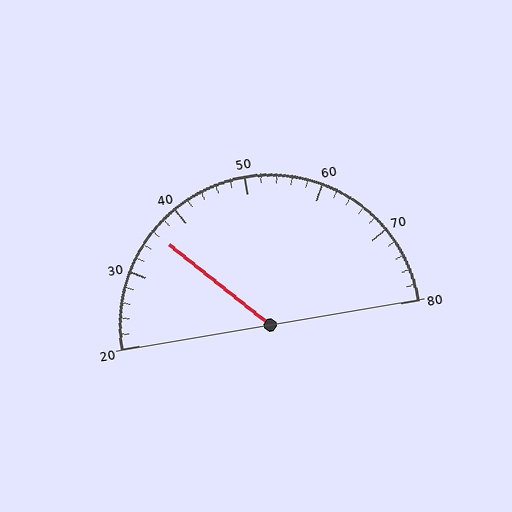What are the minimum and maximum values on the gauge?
The gauge ranges from 20 to 80.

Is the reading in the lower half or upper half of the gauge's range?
The reading is in the lower half of the range (20 to 80).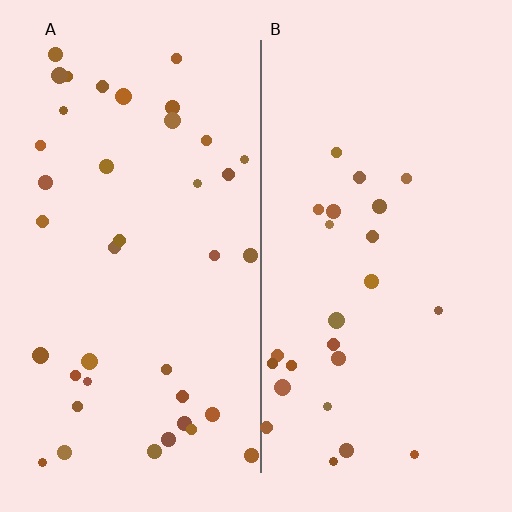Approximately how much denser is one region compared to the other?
Approximately 1.6× — region A over region B.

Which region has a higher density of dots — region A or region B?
A (the left).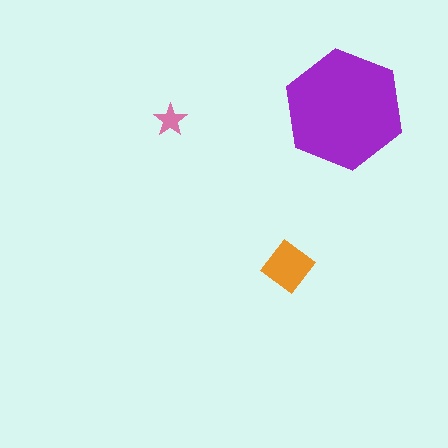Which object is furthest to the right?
The purple hexagon is rightmost.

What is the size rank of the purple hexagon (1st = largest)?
1st.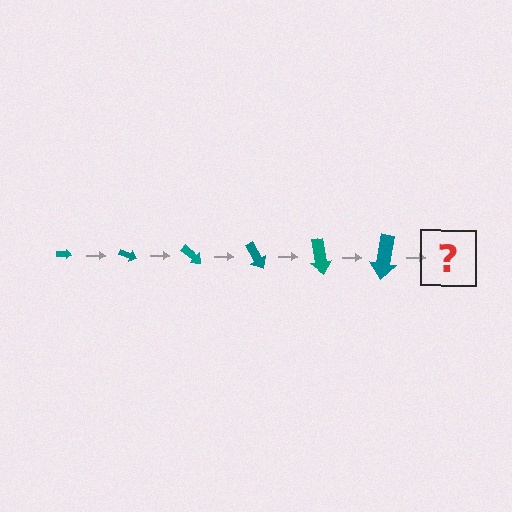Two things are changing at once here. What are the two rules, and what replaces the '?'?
The two rules are that the arrow grows larger each step and it rotates 20 degrees each step. The '?' should be an arrow, larger than the previous one and rotated 120 degrees from the start.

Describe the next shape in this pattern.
It should be an arrow, larger than the previous one and rotated 120 degrees from the start.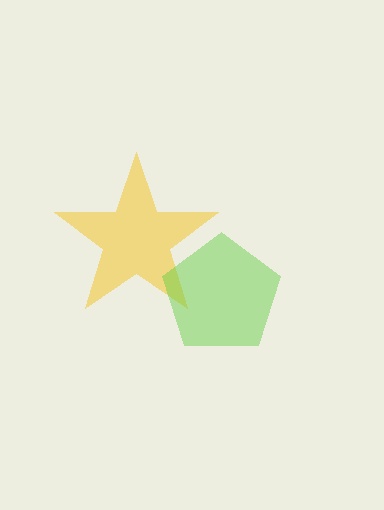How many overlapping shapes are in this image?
There are 2 overlapping shapes in the image.